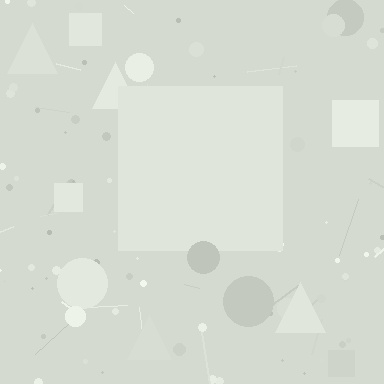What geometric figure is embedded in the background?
A square is embedded in the background.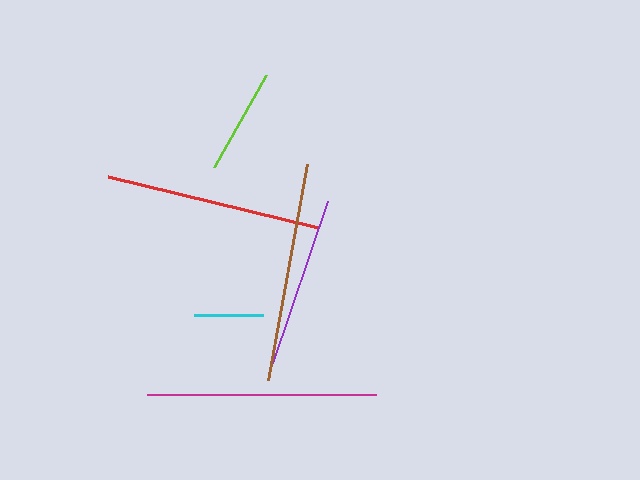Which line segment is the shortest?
The cyan line is the shortest at approximately 69 pixels.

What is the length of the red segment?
The red segment is approximately 216 pixels long.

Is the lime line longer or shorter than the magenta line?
The magenta line is longer than the lime line.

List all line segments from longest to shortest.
From longest to shortest: magenta, brown, red, purple, lime, cyan.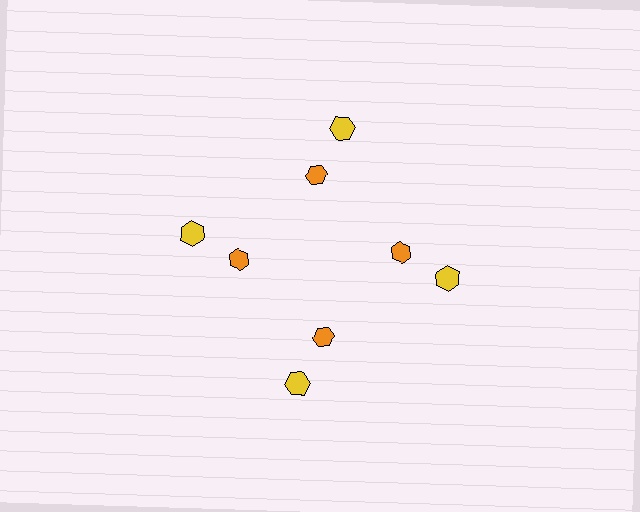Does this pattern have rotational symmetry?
Yes, this pattern has 4-fold rotational symmetry. It looks the same after rotating 90 degrees around the center.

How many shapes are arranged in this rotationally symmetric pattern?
There are 8 shapes, arranged in 4 groups of 2.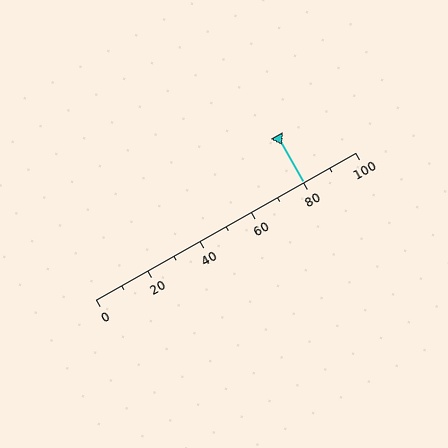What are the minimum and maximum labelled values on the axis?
The axis runs from 0 to 100.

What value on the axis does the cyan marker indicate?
The marker indicates approximately 80.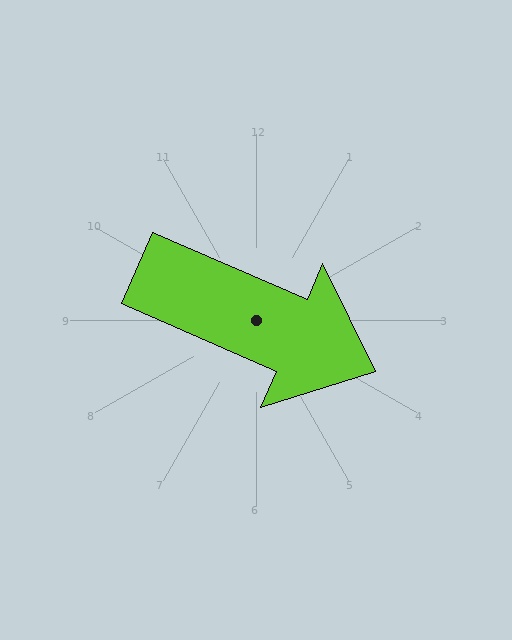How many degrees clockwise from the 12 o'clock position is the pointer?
Approximately 114 degrees.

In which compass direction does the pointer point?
Southeast.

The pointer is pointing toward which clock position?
Roughly 4 o'clock.